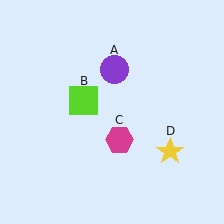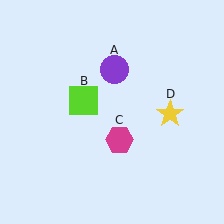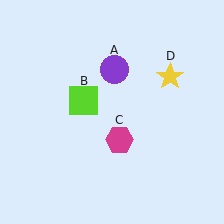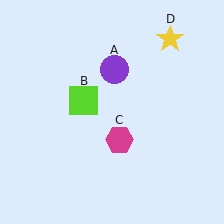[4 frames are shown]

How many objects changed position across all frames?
1 object changed position: yellow star (object D).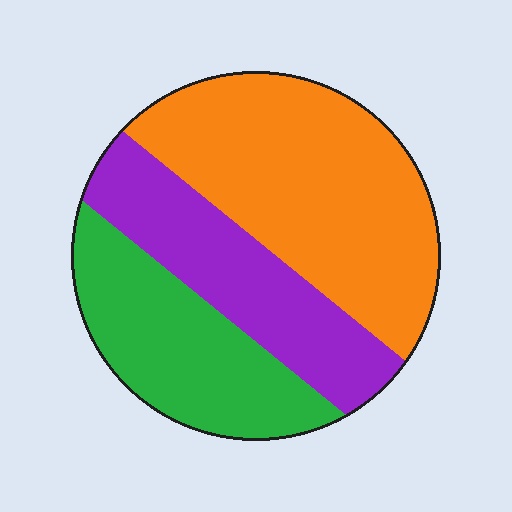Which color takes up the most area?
Orange, at roughly 45%.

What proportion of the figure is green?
Green covers about 30% of the figure.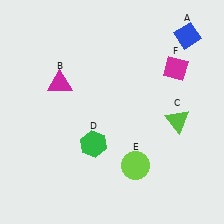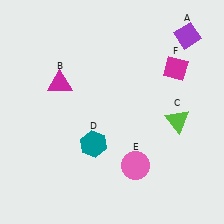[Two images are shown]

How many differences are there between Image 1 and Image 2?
There are 3 differences between the two images.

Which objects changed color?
A changed from blue to purple. D changed from green to teal. E changed from lime to pink.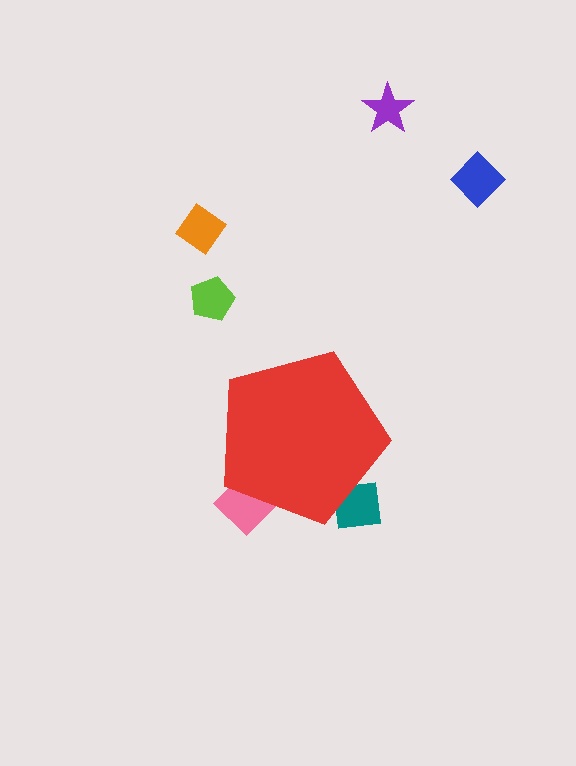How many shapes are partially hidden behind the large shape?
2 shapes are partially hidden.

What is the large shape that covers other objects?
A red pentagon.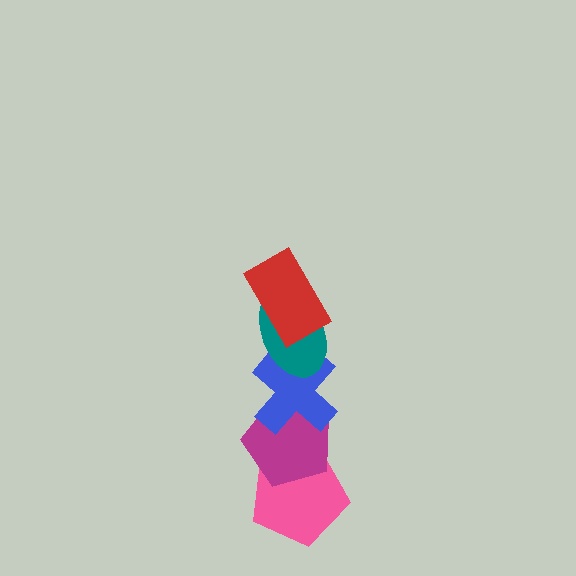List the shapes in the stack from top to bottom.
From top to bottom: the red rectangle, the teal ellipse, the blue cross, the magenta pentagon, the pink pentagon.